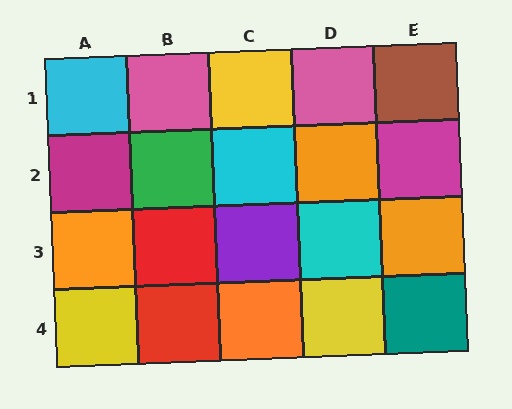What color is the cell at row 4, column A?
Yellow.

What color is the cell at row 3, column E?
Orange.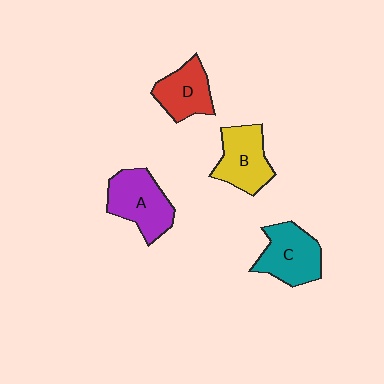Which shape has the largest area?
Shape A (purple).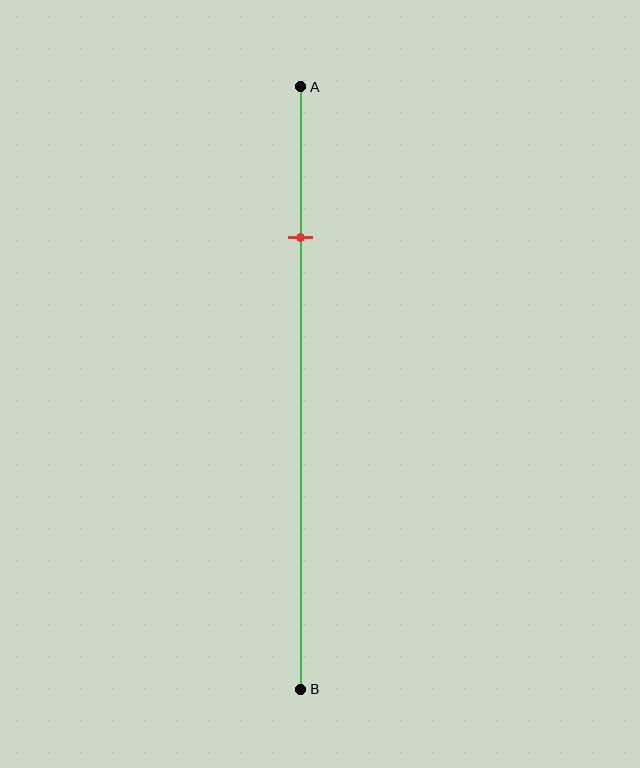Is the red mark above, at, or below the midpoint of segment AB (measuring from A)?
The red mark is above the midpoint of segment AB.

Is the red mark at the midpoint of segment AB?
No, the mark is at about 25% from A, not at the 50% midpoint.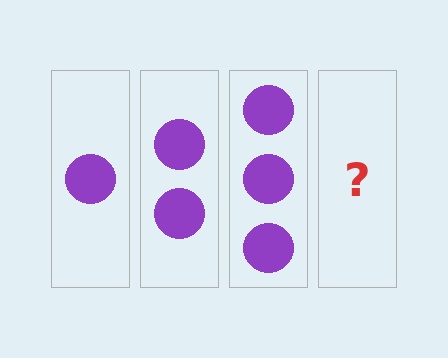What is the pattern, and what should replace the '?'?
The pattern is that each step adds one more circle. The '?' should be 4 circles.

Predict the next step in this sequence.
The next step is 4 circles.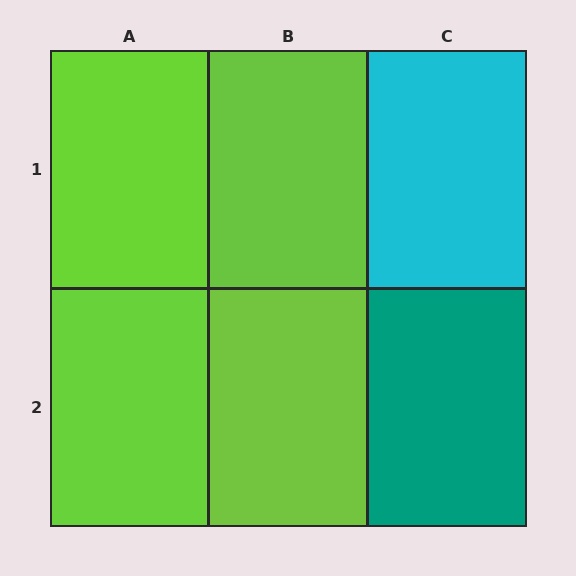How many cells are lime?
4 cells are lime.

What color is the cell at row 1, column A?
Lime.